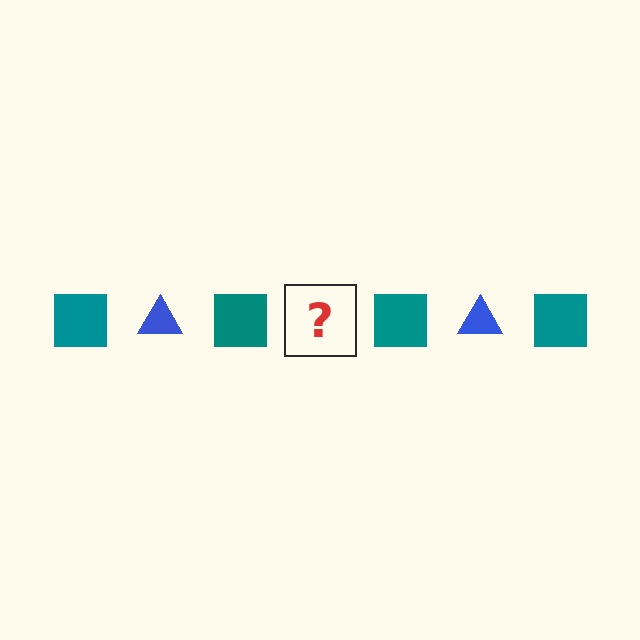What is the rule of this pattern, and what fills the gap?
The rule is that the pattern alternates between teal square and blue triangle. The gap should be filled with a blue triangle.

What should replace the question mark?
The question mark should be replaced with a blue triangle.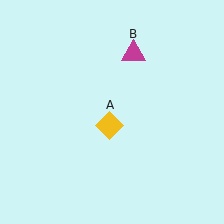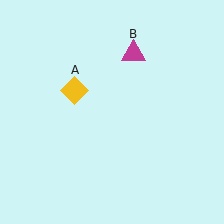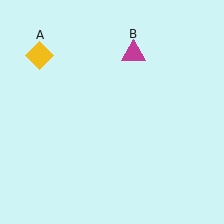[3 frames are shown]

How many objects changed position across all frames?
1 object changed position: yellow diamond (object A).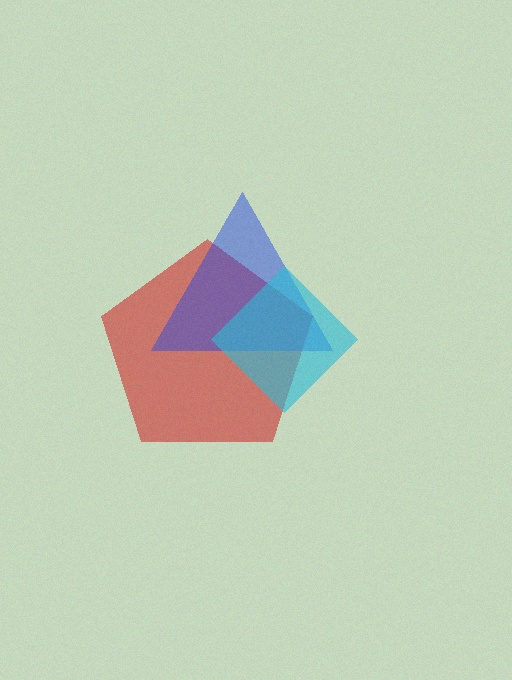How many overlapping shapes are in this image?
There are 3 overlapping shapes in the image.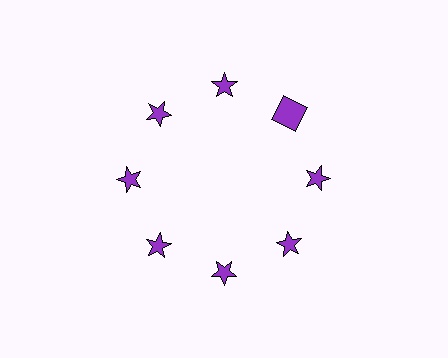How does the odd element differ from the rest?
It has a different shape: square instead of star.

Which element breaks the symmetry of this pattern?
The purple square at roughly the 2 o'clock position breaks the symmetry. All other shapes are purple stars.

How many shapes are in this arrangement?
There are 8 shapes arranged in a ring pattern.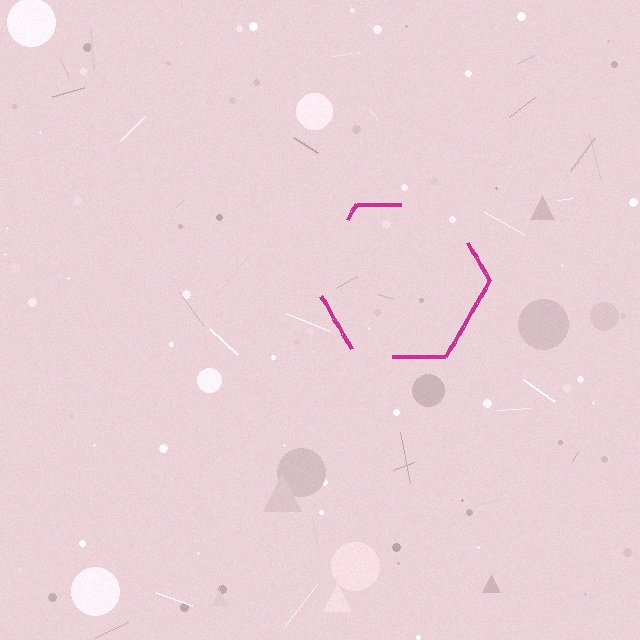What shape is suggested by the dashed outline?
The dashed outline suggests a hexagon.